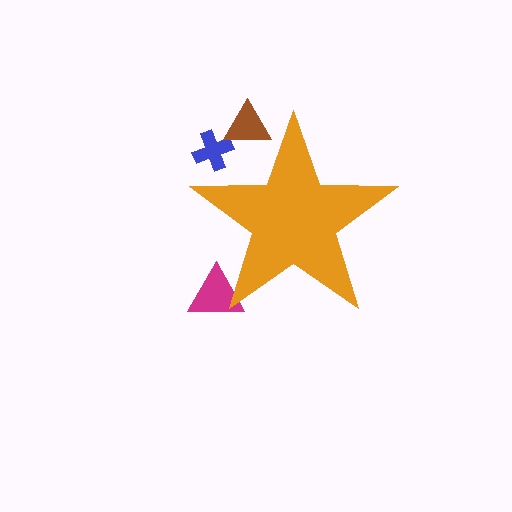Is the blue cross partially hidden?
Yes, the blue cross is partially hidden behind the orange star.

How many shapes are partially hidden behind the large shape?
3 shapes are partially hidden.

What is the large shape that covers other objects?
An orange star.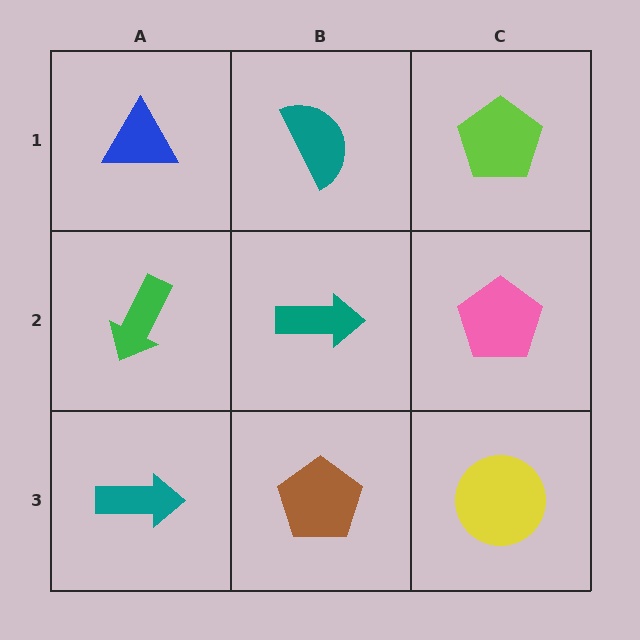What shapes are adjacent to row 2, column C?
A lime pentagon (row 1, column C), a yellow circle (row 3, column C), a teal arrow (row 2, column B).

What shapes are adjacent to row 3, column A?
A green arrow (row 2, column A), a brown pentagon (row 3, column B).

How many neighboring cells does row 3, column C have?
2.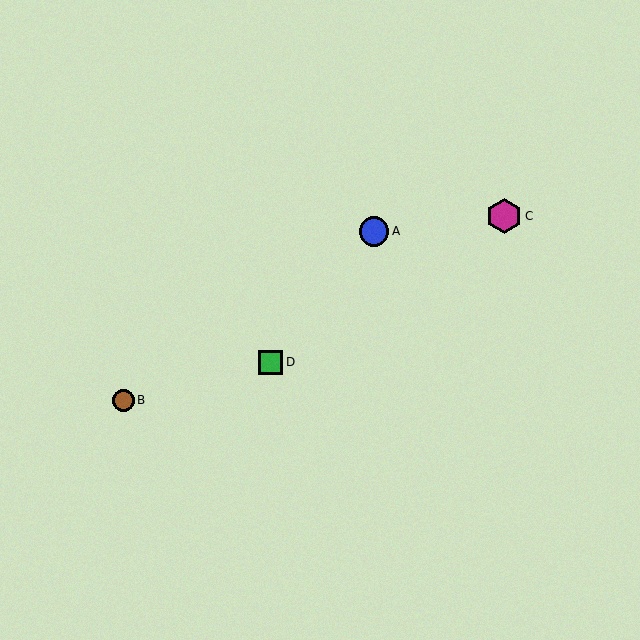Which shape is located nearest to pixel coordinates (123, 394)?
The brown circle (labeled B) at (123, 400) is nearest to that location.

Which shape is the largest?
The magenta hexagon (labeled C) is the largest.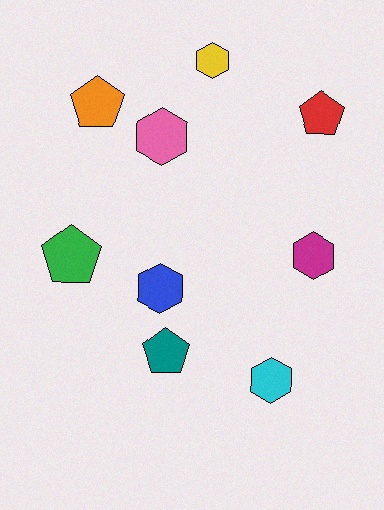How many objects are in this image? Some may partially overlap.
There are 9 objects.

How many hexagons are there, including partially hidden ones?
There are 5 hexagons.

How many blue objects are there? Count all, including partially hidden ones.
There is 1 blue object.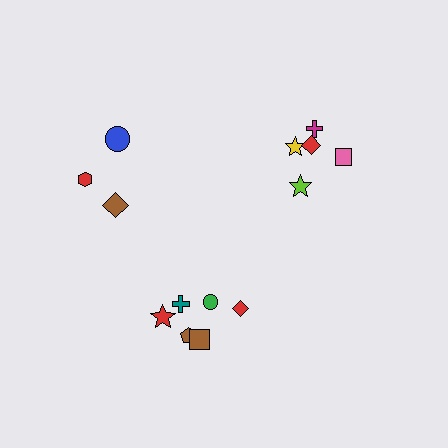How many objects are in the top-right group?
There are 5 objects.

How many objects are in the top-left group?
There are 3 objects.